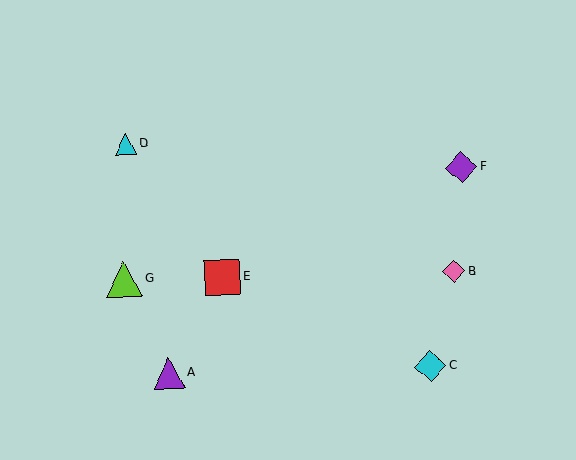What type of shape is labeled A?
Shape A is a purple triangle.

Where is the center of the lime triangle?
The center of the lime triangle is at (124, 279).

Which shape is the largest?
The lime triangle (labeled G) is the largest.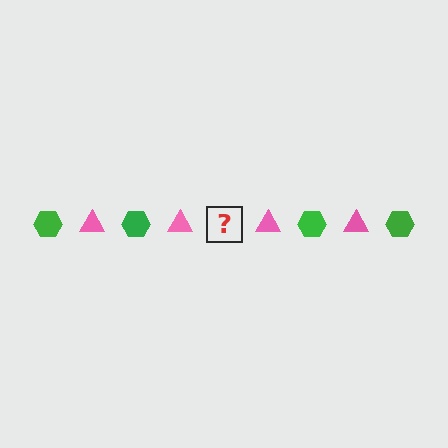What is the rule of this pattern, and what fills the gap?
The rule is that the pattern alternates between green hexagon and pink triangle. The gap should be filled with a green hexagon.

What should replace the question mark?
The question mark should be replaced with a green hexagon.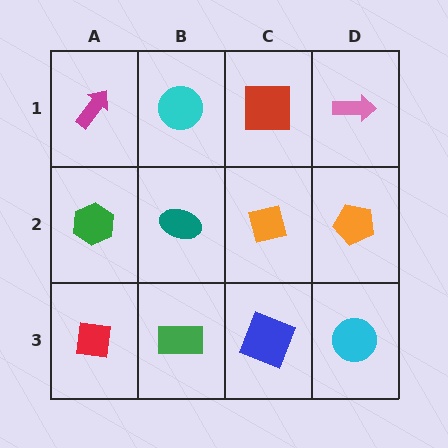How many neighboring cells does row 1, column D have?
2.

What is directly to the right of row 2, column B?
An orange square.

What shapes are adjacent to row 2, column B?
A cyan circle (row 1, column B), a green rectangle (row 3, column B), a green hexagon (row 2, column A), an orange square (row 2, column C).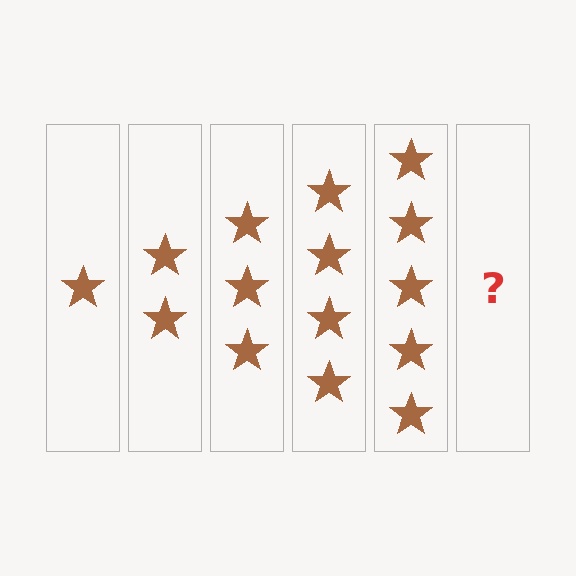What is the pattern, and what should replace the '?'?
The pattern is that each step adds one more star. The '?' should be 6 stars.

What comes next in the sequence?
The next element should be 6 stars.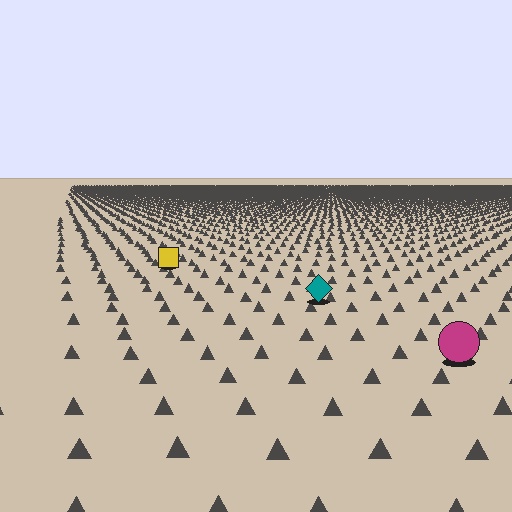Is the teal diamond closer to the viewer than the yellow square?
Yes. The teal diamond is closer — you can tell from the texture gradient: the ground texture is coarser near it.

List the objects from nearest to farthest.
From nearest to farthest: the magenta circle, the teal diamond, the yellow square.